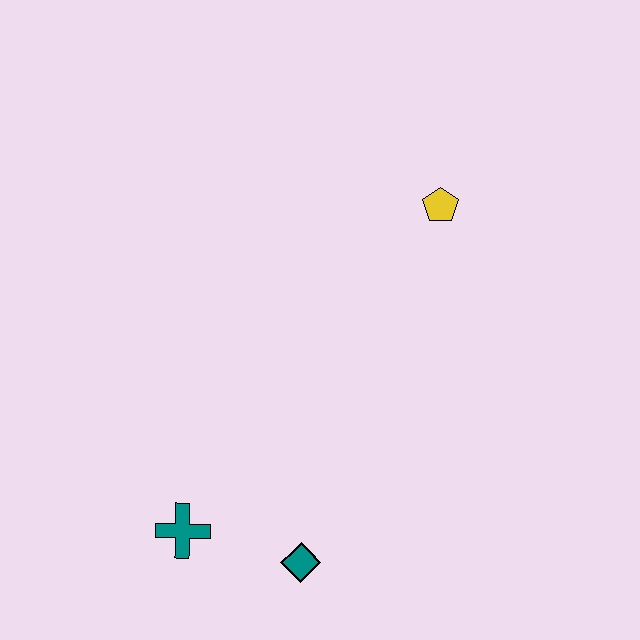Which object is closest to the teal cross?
The teal diamond is closest to the teal cross.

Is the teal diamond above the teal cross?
No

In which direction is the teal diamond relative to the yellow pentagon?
The teal diamond is below the yellow pentagon.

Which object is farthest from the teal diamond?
The yellow pentagon is farthest from the teal diamond.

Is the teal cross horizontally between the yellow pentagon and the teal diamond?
No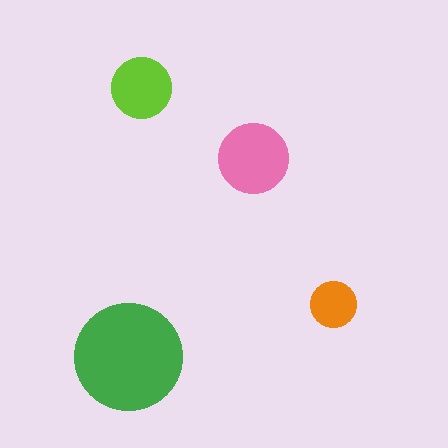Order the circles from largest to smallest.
the green one, the pink one, the lime one, the orange one.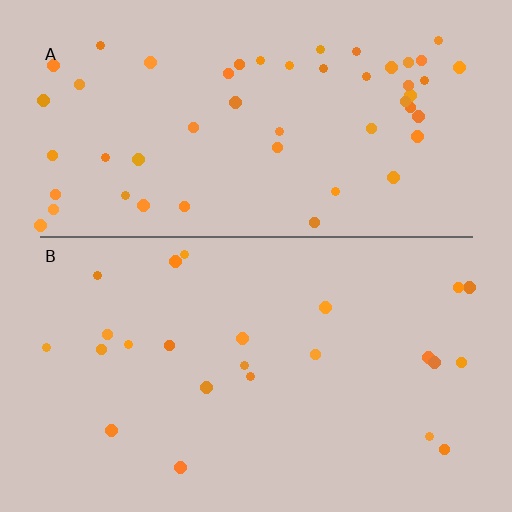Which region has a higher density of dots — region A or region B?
A (the top).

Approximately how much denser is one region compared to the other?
Approximately 2.2× — region A over region B.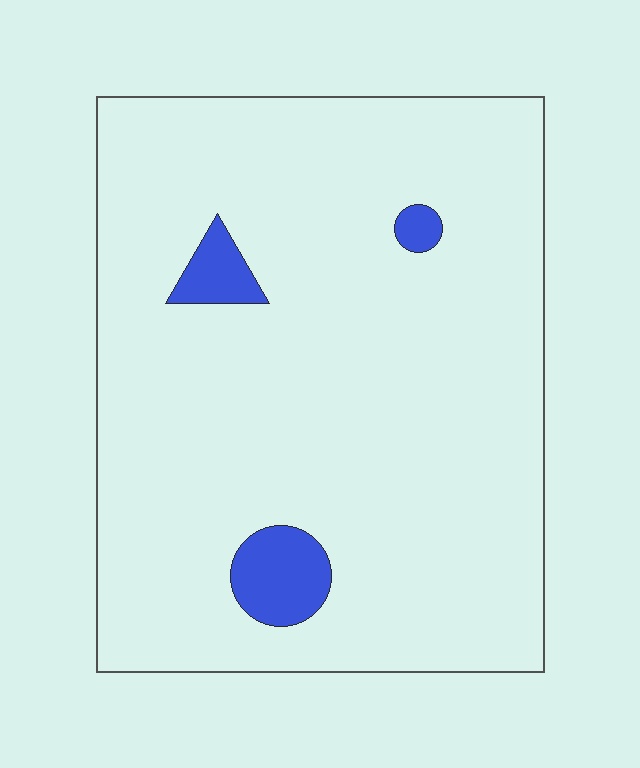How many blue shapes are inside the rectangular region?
3.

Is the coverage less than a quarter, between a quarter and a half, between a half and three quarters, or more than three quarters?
Less than a quarter.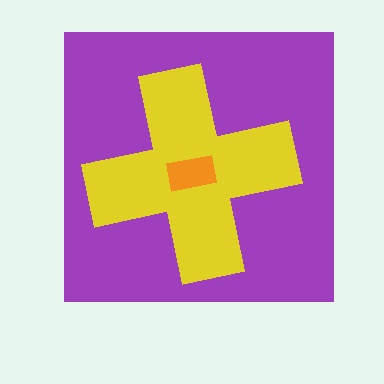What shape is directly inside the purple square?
The yellow cross.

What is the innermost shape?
The orange rectangle.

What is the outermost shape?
The purple square.